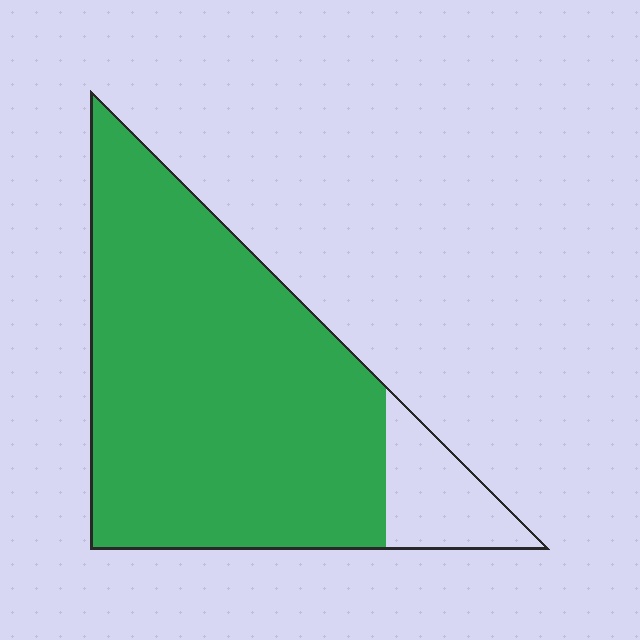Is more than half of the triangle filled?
Yes.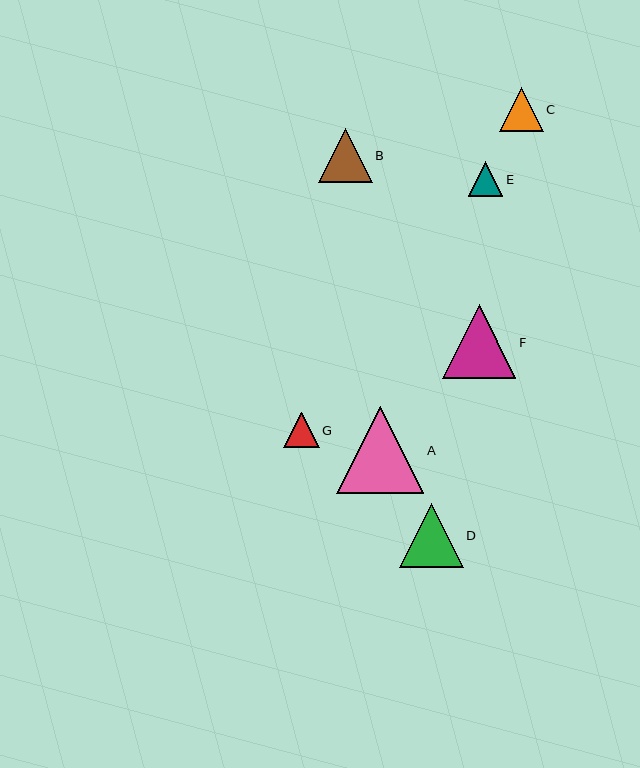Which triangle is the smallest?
Triangle E is the smallest with a size of approximately 35 pixels.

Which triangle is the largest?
Triangle A is the largest with a size of approximately 87 pixels.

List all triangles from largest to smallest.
From largest to smallest: A, F, D, B, C, G, E.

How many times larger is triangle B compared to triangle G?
Triangle B is approximately 1.5 times the size of triangle G.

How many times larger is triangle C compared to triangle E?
Triangle C is approximately 1.3 times the size of triangle E.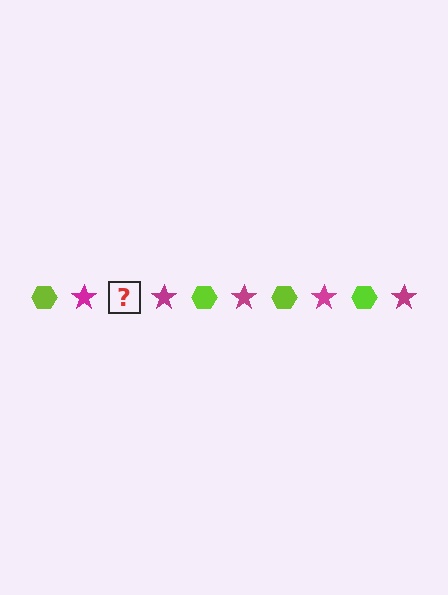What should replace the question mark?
The question mark should be replaced with a lime hexagon.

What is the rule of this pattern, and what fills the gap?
The rule is that the pattern alternates between lime hexagon and magenta star. The gap should be filled with a lime hexagon.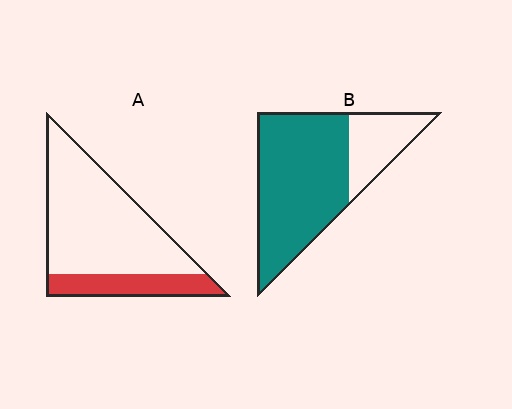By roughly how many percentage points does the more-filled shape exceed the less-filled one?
By roughly 50 percentage points (B over A).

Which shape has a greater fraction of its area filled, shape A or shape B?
Shape B.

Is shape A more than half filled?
No.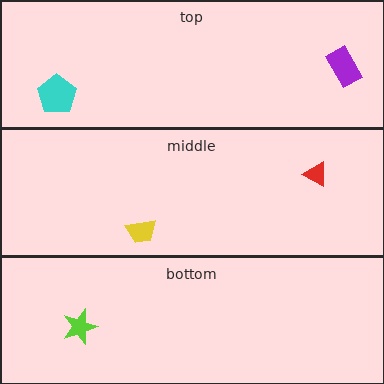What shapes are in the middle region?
The yellow trapezoid, the red triangle.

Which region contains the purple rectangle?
The top region.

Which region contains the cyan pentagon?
The top region.